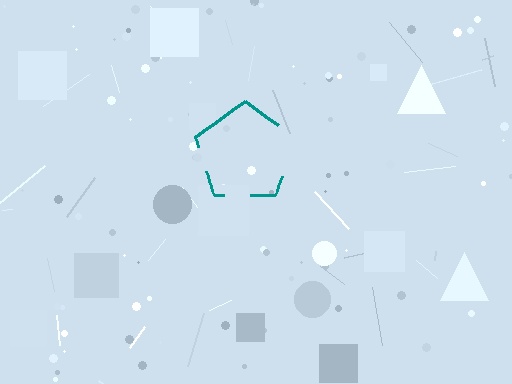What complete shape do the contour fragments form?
The contour fragments form a pentagon.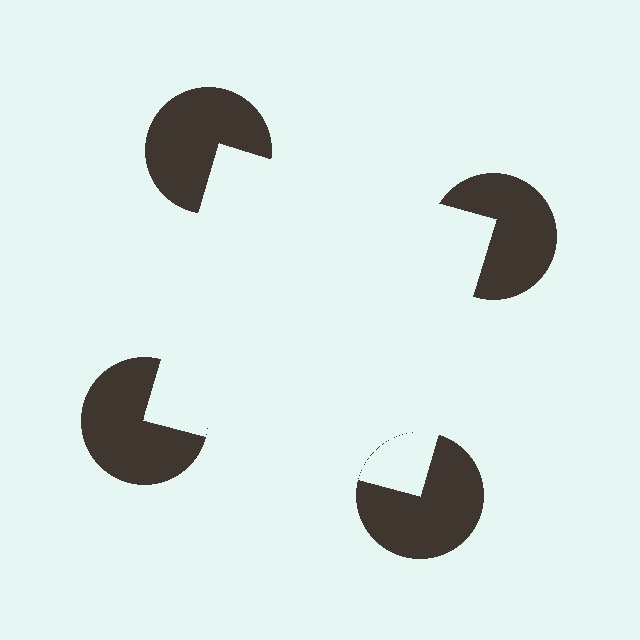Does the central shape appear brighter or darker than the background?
It typically appears slightly brighter than the background, even though no actual brightness change is drawn.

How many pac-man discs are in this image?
There are 4 — one at each vertex of the illusory square.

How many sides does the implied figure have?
4 sides.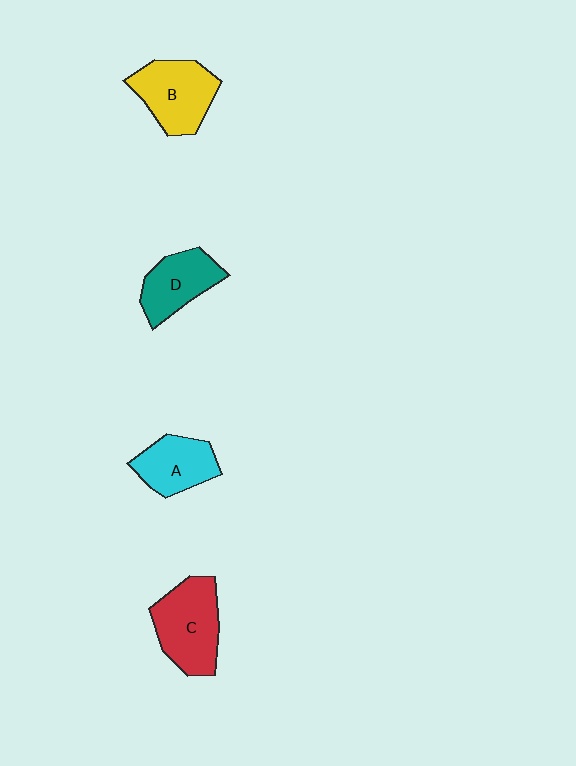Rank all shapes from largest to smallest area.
From largest to smallest: C (red), B (yellow), D (teal), A (cyan).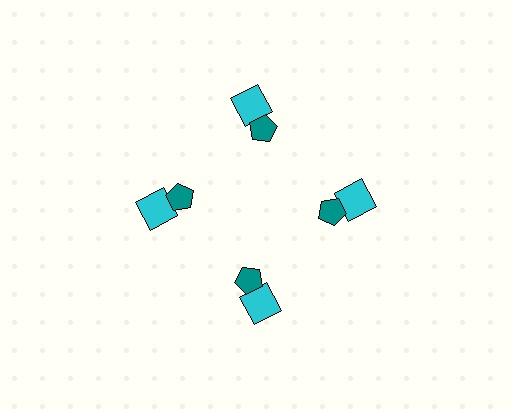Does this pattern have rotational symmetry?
Yes, this pattern has 4-fold rotational symmetry. It looks the same after rotating 90 degrees around the center.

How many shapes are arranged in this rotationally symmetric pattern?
There are 8 shapes, arranged in 4 groups of 2.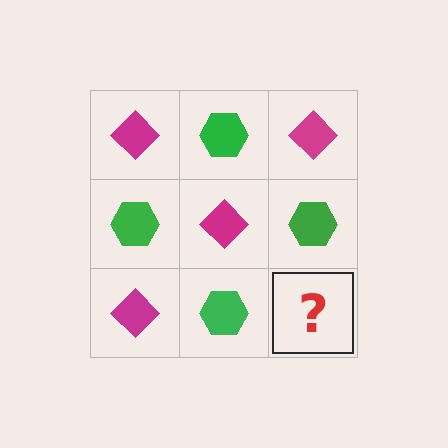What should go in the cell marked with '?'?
The missing cell should contain a magenta diamond.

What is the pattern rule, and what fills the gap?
The rule is that it alternates magenta diamond and green hexagon in a checkerboard pattern. The gap should be filled with a magenta diamond.